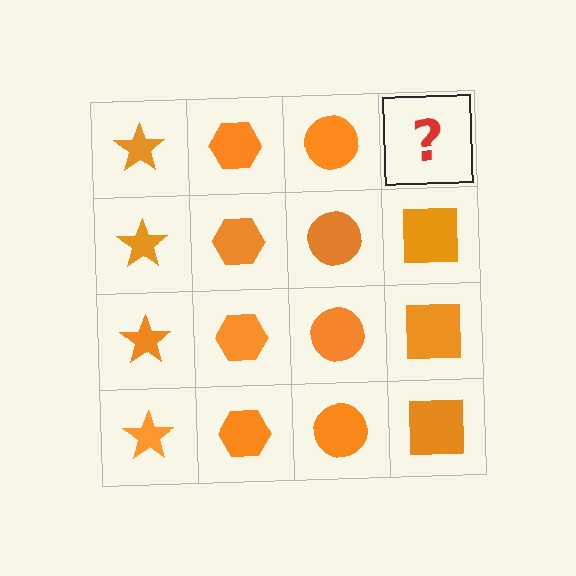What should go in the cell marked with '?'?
The missing cell should contain an orange square.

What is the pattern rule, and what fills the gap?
The rule is that each column has a consistent shape. The gap should be filled with an orange square.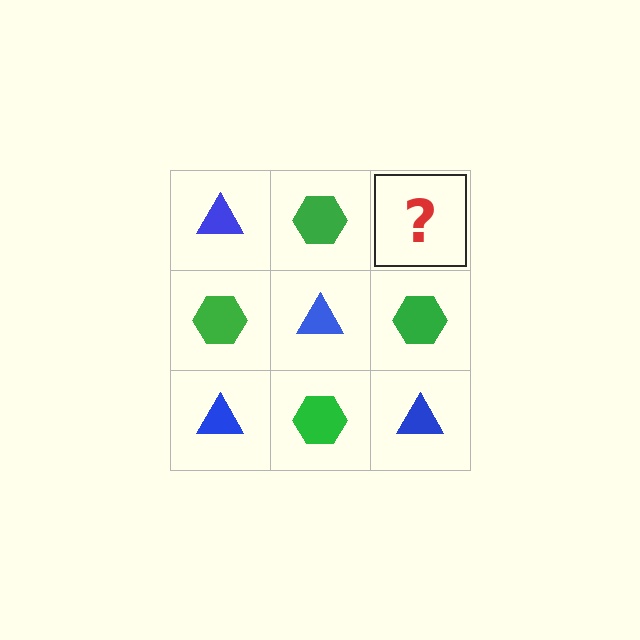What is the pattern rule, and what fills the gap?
The rule is that it alternates blue triangle and green hexagon in a checkerboard pattern. The gap should be filled with a blue triangle.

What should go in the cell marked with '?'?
The missing cell should contain a blue triangle.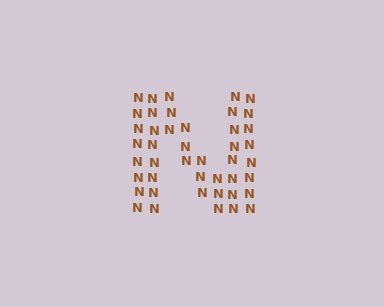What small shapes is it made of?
It is made of small letter N's.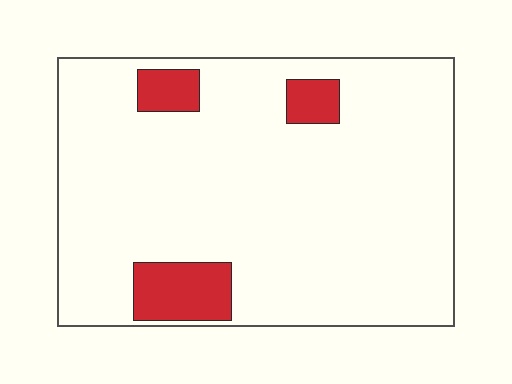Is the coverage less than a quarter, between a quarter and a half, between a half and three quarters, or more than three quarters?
Less than a quarter.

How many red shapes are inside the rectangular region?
3.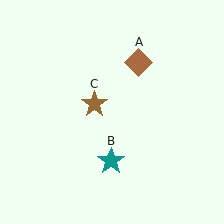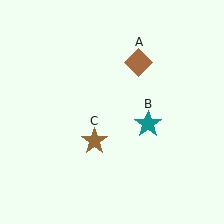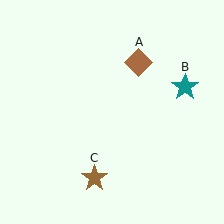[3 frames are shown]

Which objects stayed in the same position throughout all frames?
Brown diamond (object A) remained stationary.